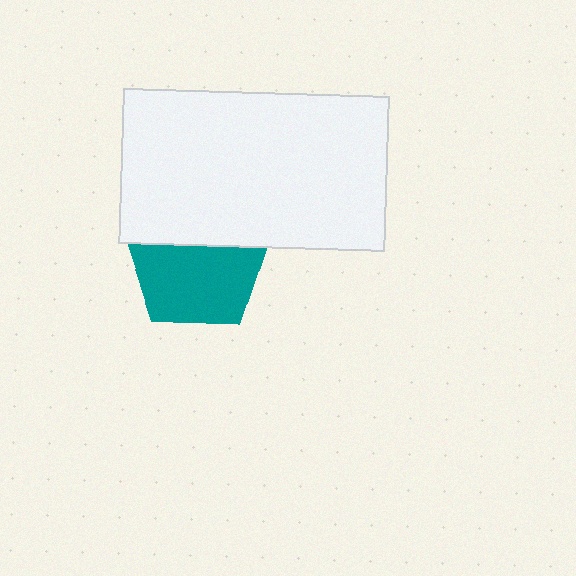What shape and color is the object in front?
The object in front is a white rectangle.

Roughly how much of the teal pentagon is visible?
About half of it is visible (roughly 63%).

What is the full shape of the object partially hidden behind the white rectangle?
The partially hidden object is a teal pentagon.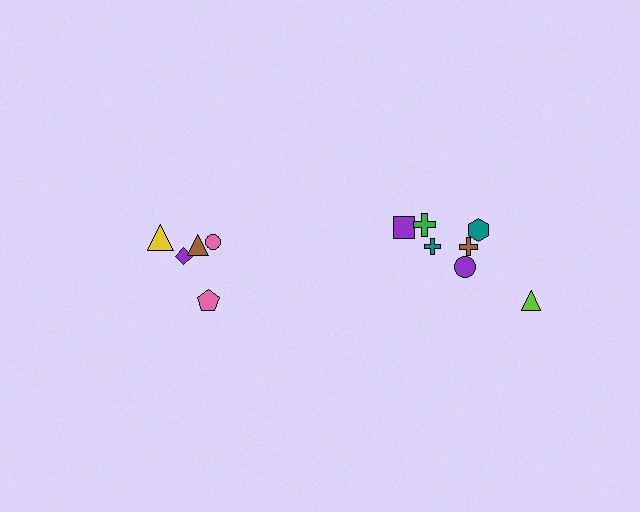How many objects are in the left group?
There are 5 objects.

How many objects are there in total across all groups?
There are 12 objects.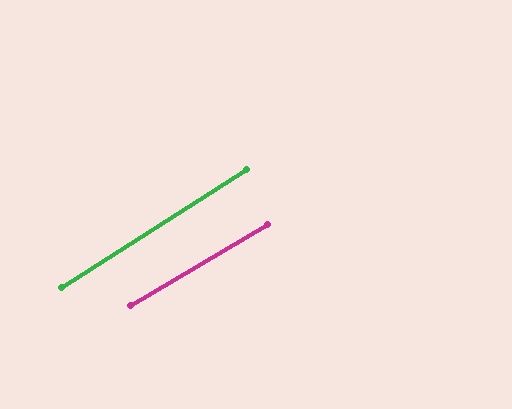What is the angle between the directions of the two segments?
Approximately 2 degrees.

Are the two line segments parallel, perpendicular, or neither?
Parallel — their directions differ by only 1.8°.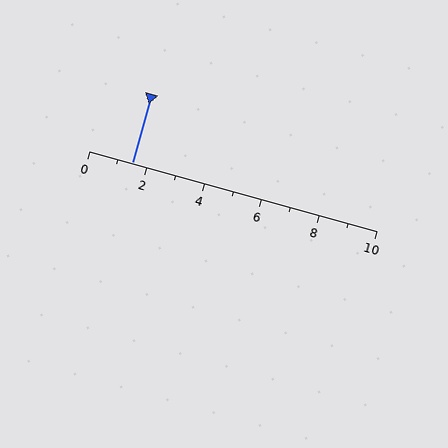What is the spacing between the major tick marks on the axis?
The major ticks are spaced 2 apart.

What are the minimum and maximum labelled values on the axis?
The axis runs from 0 to 10.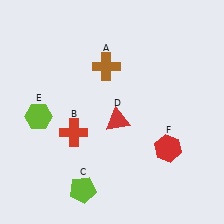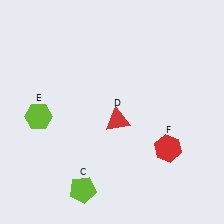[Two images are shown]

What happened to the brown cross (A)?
The brown cross (A) was removed in Image 2. It was in the top-left area of Image 1.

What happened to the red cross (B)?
The red cross (B) was removed in Image 2. It was in the bottom-left area of Image 1.